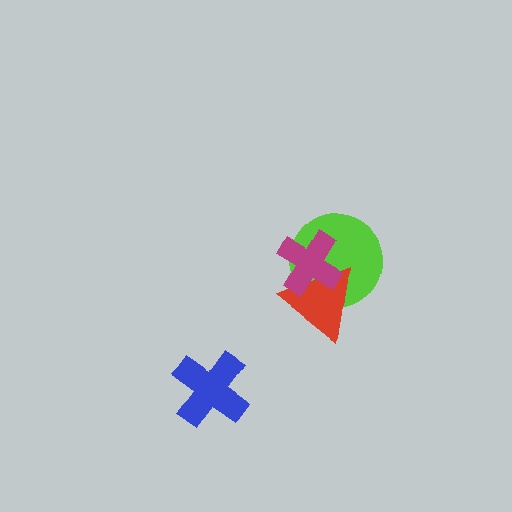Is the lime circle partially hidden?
Yes, it is partially covered by another shape.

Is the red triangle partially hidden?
Yes, it is partially covered by another shape.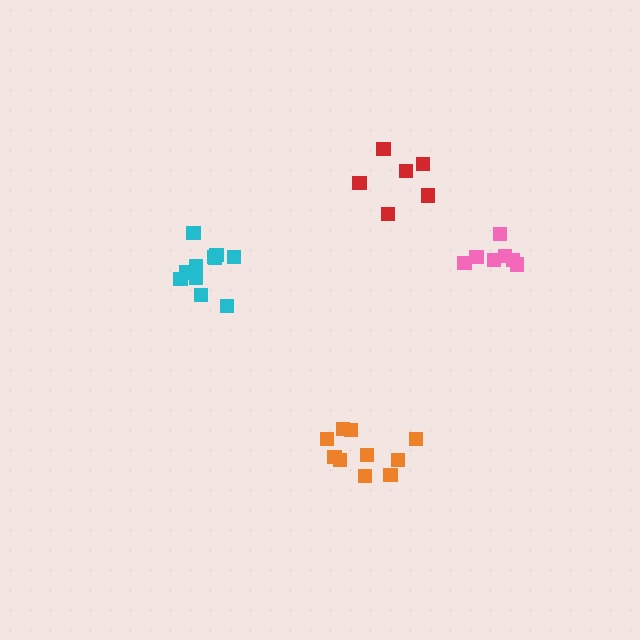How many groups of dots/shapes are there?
There are 4 groups.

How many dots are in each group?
Group 1: 10 dots, Group 2: 7 dots, Group 3: 11 dots, Group 4: 6 dots (34 total).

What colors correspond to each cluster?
The clusters are colored: orange, pink, cyan, red.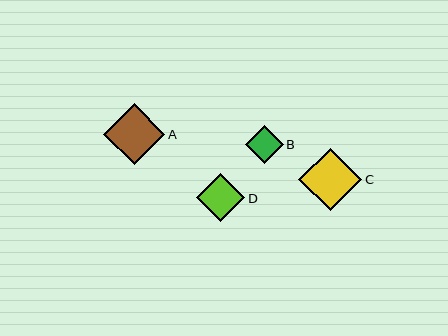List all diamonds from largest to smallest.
From largest to smallest: C, A, D, B.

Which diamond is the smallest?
Diamond B is the smallest with a size of approximately 38 pixels.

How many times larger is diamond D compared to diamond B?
Diamond D is approximately 1.3 times the size of diamond B.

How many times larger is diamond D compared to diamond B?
Diamond D is approximately 1.3 times the size of diamond B.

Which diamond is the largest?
Diamond C is the largest with a size of approximately 63 pixels.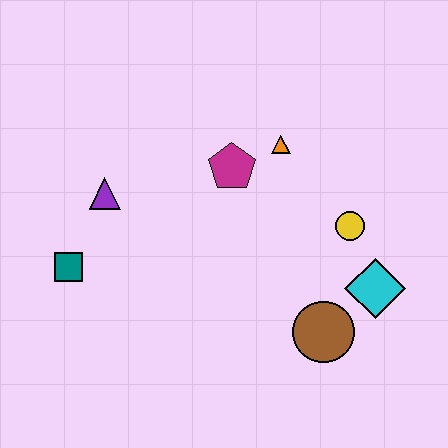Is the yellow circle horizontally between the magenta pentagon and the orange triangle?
No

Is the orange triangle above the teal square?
Yes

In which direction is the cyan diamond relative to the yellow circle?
The cyan diamond is below the yellow circle.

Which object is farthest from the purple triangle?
The cyan diamond is farthest from the purple triangle.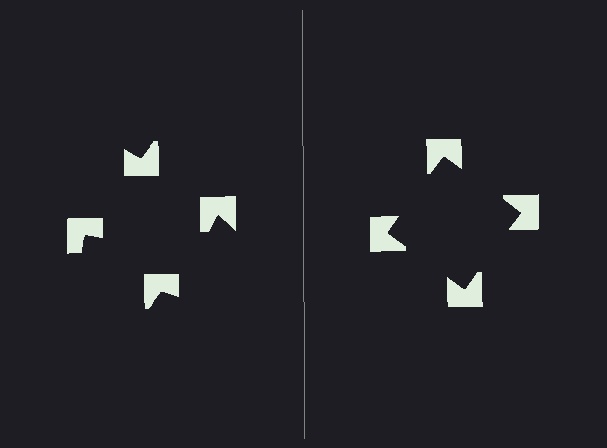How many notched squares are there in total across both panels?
8 — 4 on each side.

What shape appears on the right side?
An illusory square.